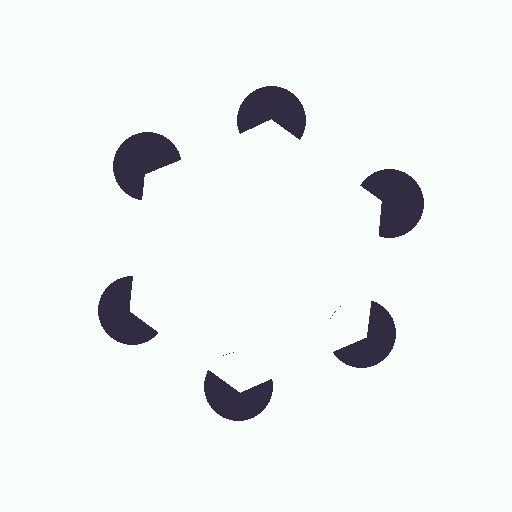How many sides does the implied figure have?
6 sides.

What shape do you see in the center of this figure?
An illusory hexagon — its edges are inferred from the aligned wedge cuts in the pac-man discs, not physically drawn.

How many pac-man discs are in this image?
There are 6 — one at each vertex of the illusory hexagon.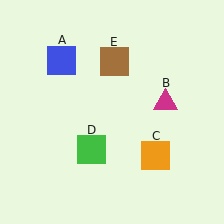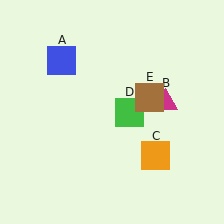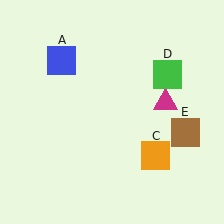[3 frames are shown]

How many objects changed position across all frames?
2 objects changed position: green square (object D), brown square (object E).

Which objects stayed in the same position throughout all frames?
Blue square (object A) and magenta triangle (object B) and orange square (object C) remained stationary.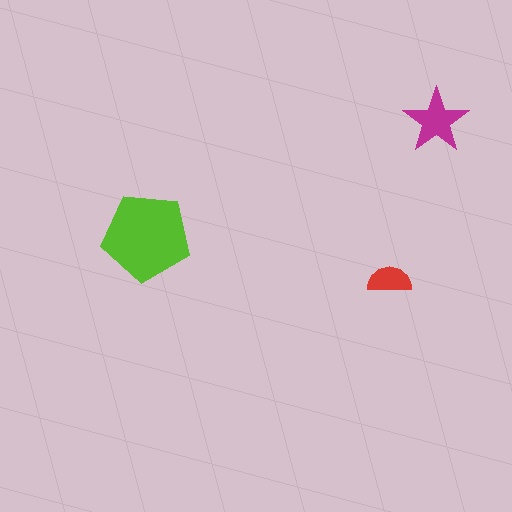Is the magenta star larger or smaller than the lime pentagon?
Smaller.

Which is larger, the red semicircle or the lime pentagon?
The lime pentagon.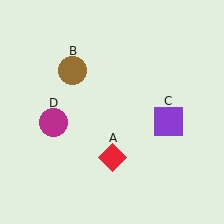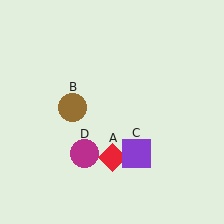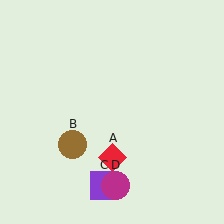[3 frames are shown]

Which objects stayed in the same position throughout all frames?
Red diamond (object A) remained stationary.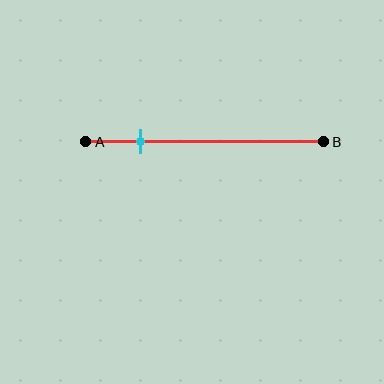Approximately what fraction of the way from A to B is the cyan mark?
The cyan mark is approximately 25% of the way from A to B.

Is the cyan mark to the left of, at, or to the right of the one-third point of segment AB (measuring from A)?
The cyan mark is to the left of the one-third point of segment AB.